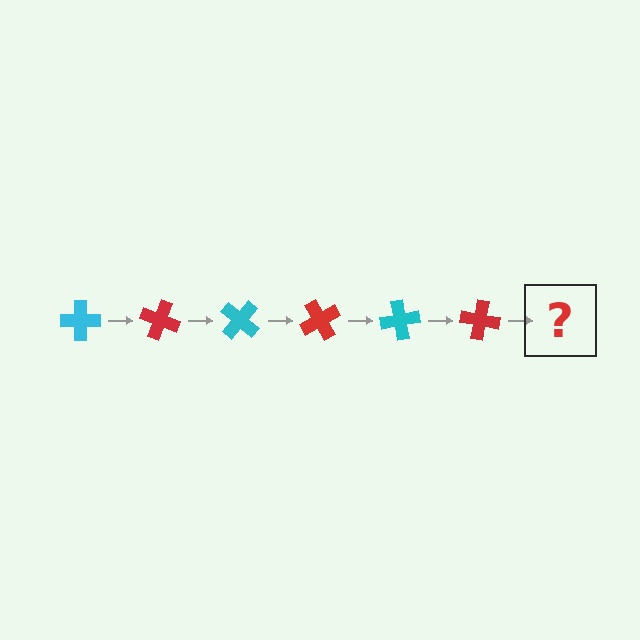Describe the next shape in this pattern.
It should be a cyan cross, rotated 120 degrees from the start.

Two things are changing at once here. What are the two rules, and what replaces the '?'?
The two rules are that it rotates 20 degrees each step and the color cycles through cyan and red. The '?' should be a cyan cross, rotated 120 degrees from the start.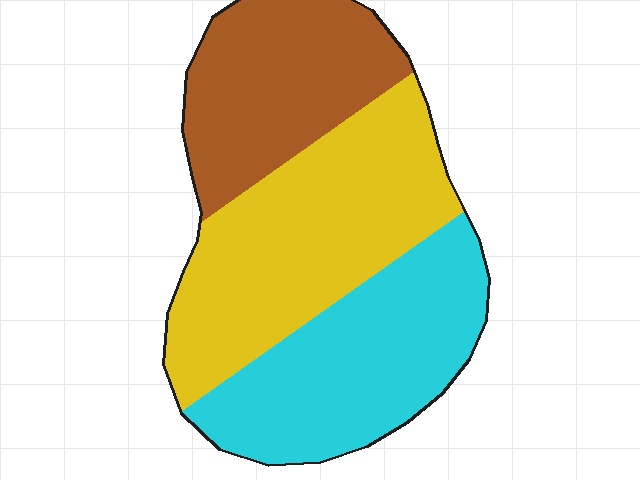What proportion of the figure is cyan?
Cyan covers around 35% of the figure.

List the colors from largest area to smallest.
From largest to smallest: yellow, cyan, brown.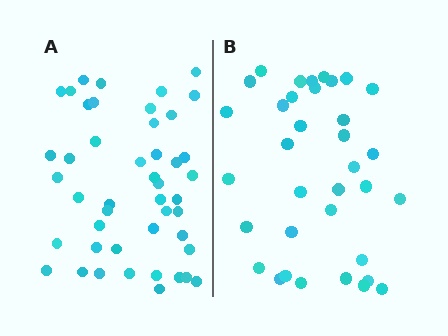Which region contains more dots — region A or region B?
Region A (the left region) has more dots.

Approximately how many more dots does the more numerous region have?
Region A has roughly 12 or so more dots than region B.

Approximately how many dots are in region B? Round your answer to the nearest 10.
About 40 dots. (The exact count is 35, which rounds to 40.)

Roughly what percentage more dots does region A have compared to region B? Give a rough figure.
About 30% more.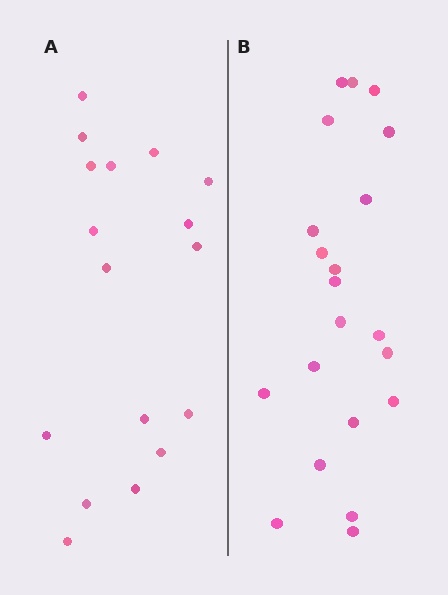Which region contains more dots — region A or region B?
Region B (the right region) has more dots.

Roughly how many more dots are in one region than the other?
Region B has about 4 more dots than region A.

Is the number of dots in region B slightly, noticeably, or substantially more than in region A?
Region B has only slightly more — the two regions are fairly close. The ratio is roughly 1.2 to 1.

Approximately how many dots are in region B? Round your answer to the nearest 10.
About 20 dots. (The exact count is 21, which rounds to 20.)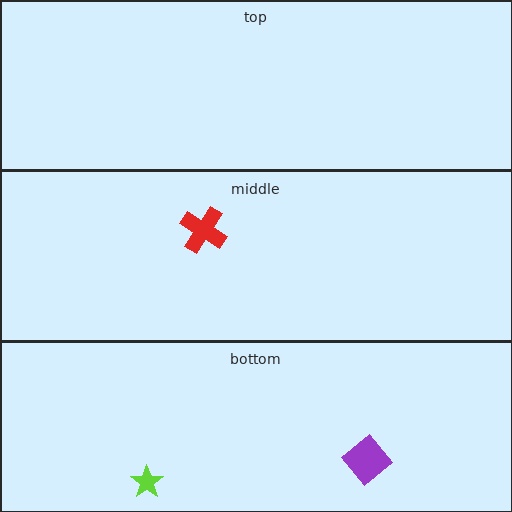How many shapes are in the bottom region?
2.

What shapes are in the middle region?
The red cross.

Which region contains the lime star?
The bottom region.